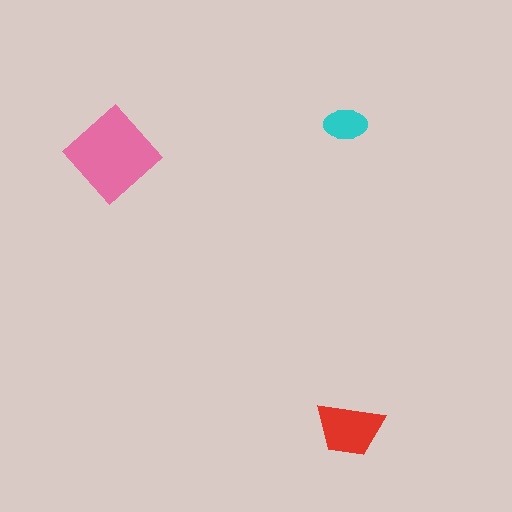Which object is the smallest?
The cyan ellipse.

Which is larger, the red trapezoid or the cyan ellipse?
The red trapezoid.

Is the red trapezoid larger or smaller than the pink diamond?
Smaller.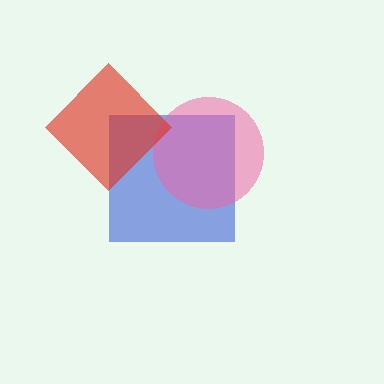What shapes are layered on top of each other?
The layered shapes are: a blue square, a pink circle, a red diamond.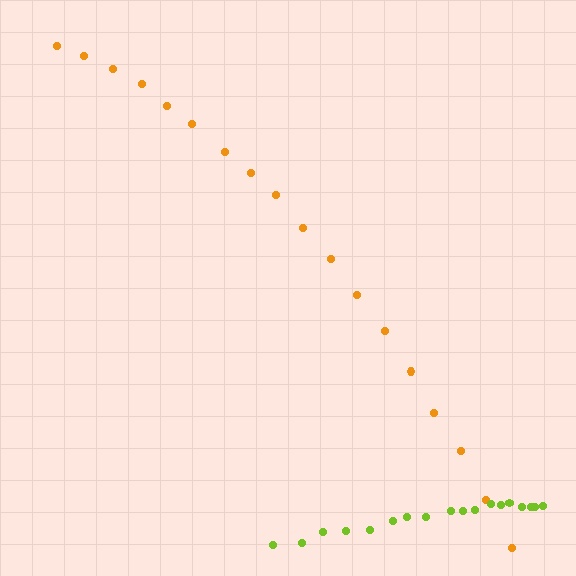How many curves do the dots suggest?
There are 2 distinct paths.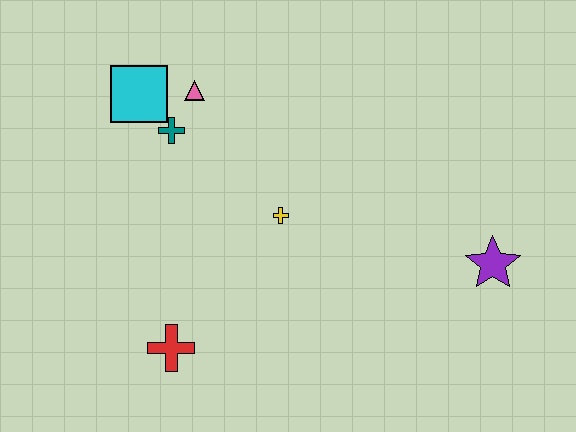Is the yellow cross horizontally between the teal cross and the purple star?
Yes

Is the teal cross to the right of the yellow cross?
No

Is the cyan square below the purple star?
No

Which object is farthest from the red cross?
The purple star is farthest from the red cross.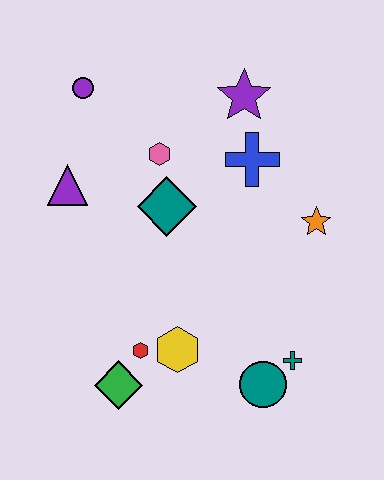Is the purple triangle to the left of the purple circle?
Yes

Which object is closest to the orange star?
The blue cross is closest to the orange star.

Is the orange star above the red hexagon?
Yes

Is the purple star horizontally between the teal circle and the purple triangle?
Yes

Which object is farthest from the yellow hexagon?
The purple circle is farthest from the yellow hexagon.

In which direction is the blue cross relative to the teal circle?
The blue cross is above the teal circle.